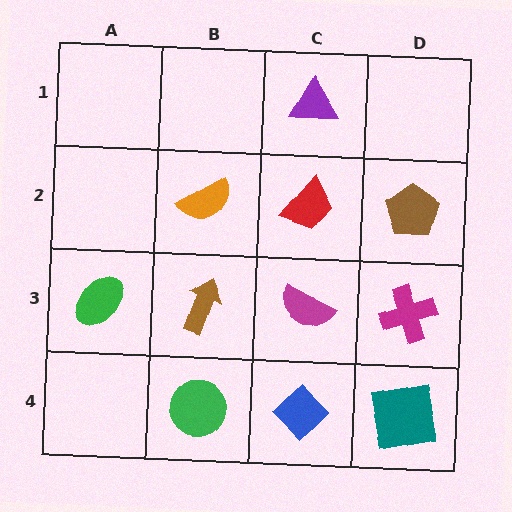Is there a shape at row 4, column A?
No, that cell is empty.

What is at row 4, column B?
A green circle.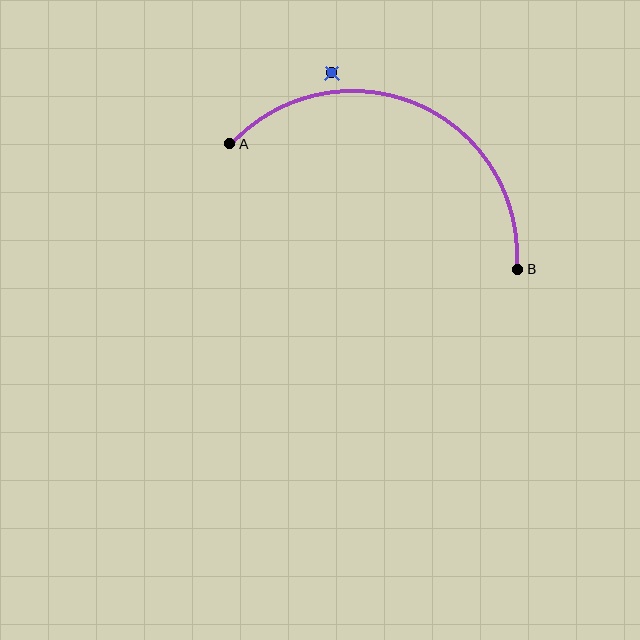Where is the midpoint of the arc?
The arc midpoint is the point on the curve farthest from the straight line joining A and B. It sits above that line.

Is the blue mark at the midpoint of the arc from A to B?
No — the blue mark does not lie on the arc at all. It sits slightly outside the curve.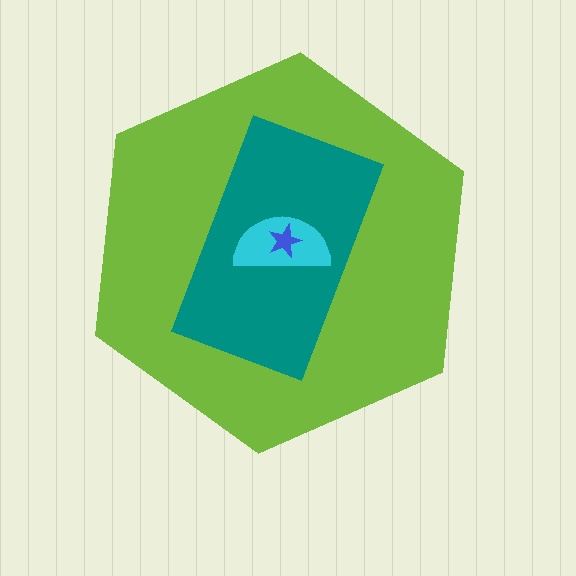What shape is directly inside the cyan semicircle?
The blue star.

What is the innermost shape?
The blue star.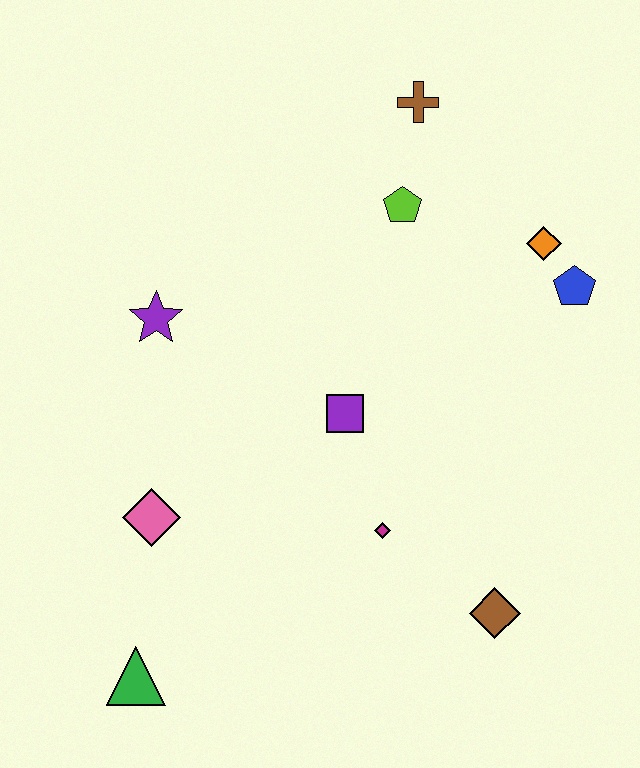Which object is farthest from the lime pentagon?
The green triangle is farthest from the lime pentagon.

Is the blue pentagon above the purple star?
Yes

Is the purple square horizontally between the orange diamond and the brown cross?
No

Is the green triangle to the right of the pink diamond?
No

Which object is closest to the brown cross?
The lime pentagon is closest to the brown cross.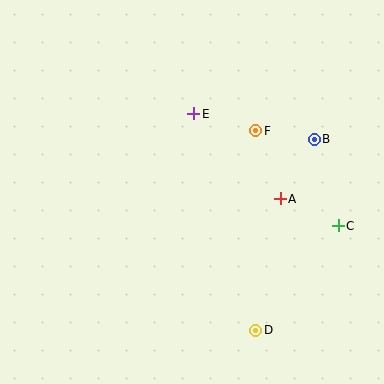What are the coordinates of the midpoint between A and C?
The midpoint between A and C is at (309, 212).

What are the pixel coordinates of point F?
Point F is at (256, 131).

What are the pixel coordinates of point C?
Point C is at (338, 226).